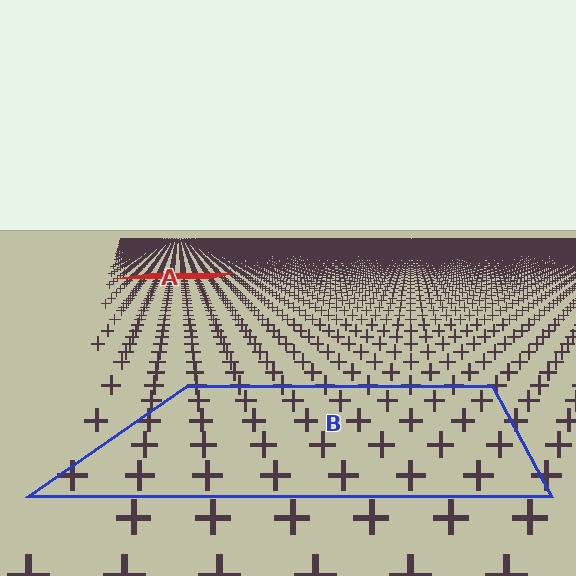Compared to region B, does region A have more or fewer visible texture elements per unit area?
Region A has more texture elements per unit area — they are packed more densely because it is farther away.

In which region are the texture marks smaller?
The texture marks are smaller in region A, because it is farther away.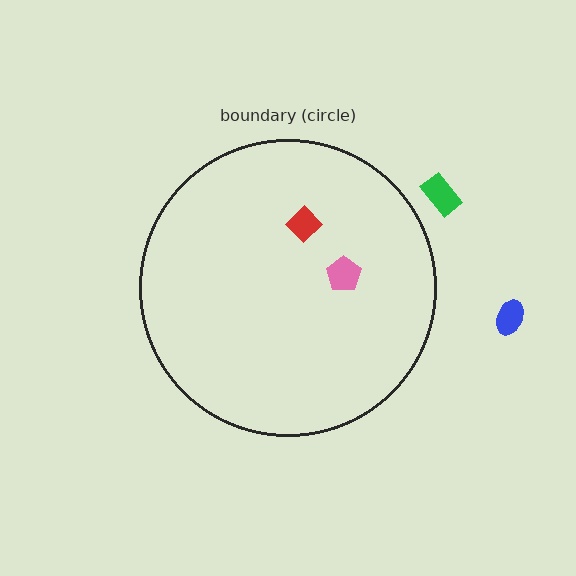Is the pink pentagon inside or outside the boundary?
Inside.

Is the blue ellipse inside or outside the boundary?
Outside.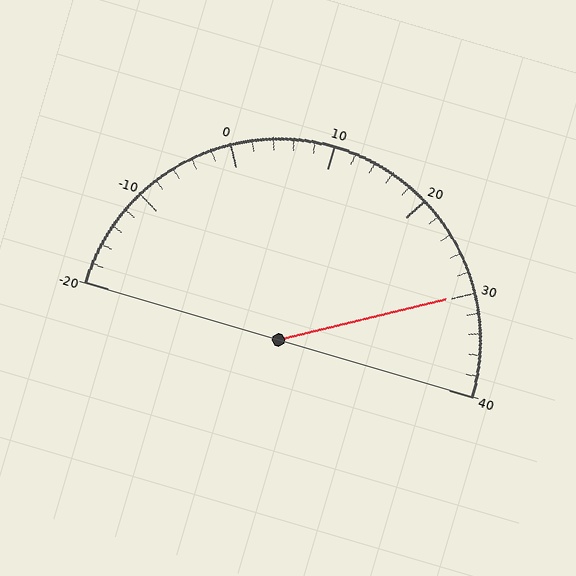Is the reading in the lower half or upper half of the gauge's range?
The reading is in the upper half of the range (-20 to 40).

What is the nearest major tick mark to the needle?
The nearest major tick mark is 30.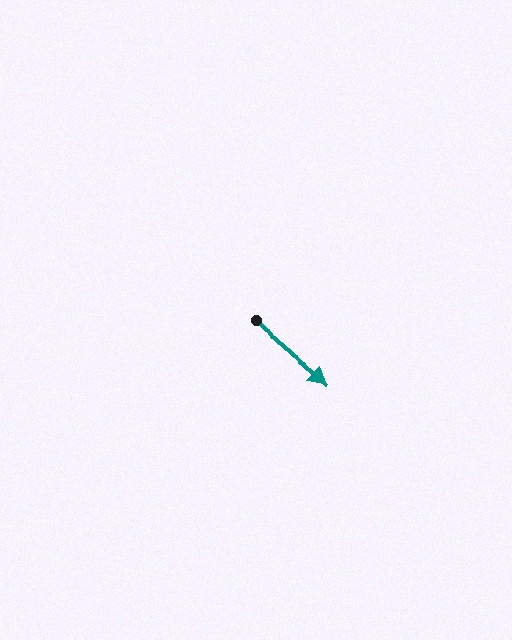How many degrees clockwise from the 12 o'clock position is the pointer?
Approximately 131 degrees.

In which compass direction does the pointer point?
Southeast.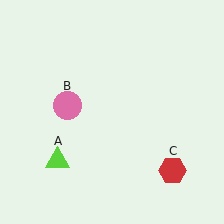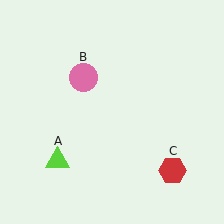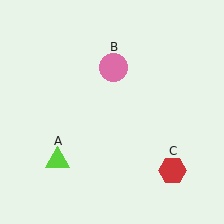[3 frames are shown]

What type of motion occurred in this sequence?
The pink circle (object B) rotated clockwise around the center of the scene.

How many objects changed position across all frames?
1 object changed position: pink circle (object B).